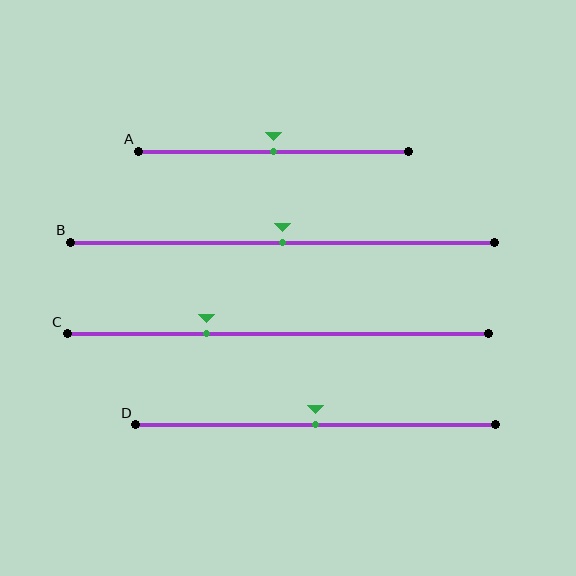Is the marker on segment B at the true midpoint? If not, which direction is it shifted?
Yes, the marker on segment B is at the true midpoint.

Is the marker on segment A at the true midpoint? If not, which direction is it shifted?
Yes, the marker on segment A is at the true midpoint.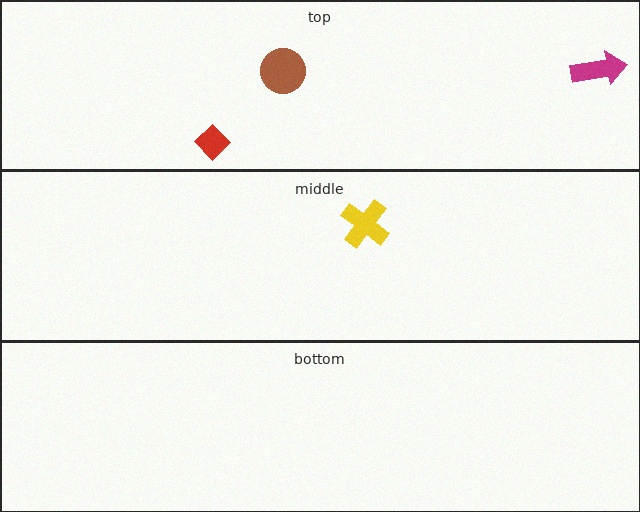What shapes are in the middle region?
The yellow cross.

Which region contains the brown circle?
The top region.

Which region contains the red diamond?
The top region.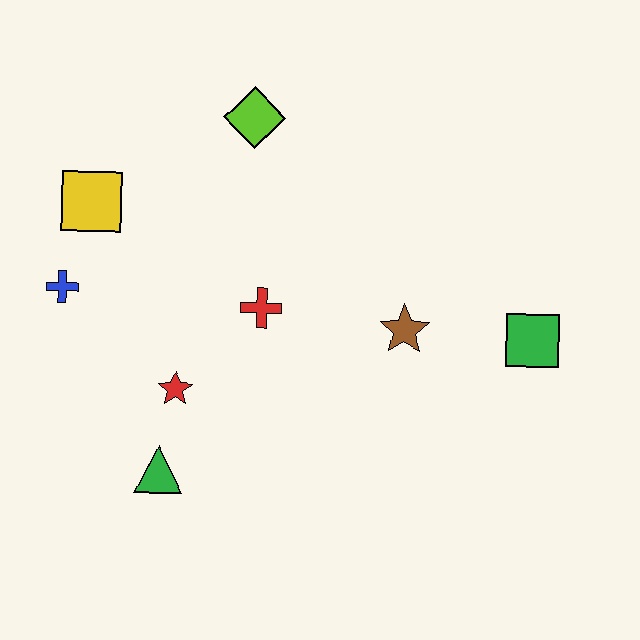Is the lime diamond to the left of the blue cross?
No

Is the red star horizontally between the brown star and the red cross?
No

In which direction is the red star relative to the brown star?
The red star is to the left of the brown star.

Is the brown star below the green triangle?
No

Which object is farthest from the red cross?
The green square is farthest from the red cross.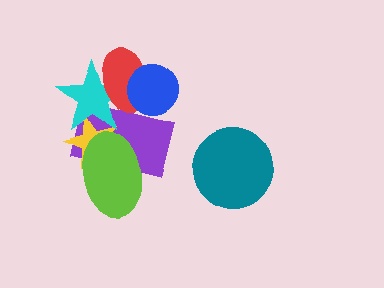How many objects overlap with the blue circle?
2 objects overlap with the blue circle.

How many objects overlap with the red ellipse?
3 objects overlap with the red ellipse.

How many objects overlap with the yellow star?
3 objects overlap with the yellow star.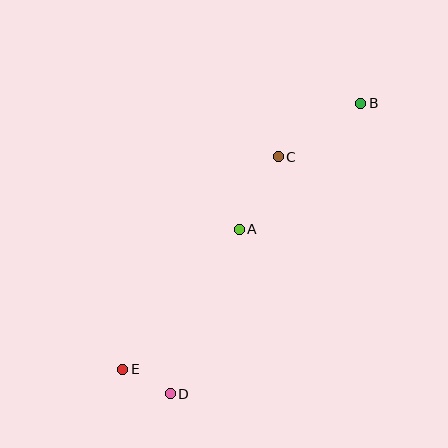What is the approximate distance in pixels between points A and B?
The distance between A and B is approximately 175 pixels.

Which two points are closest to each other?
Points D and E are closest to each other.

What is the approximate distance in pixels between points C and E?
The distance between C and E is approximately 263 pixels.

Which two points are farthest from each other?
Points B and E are farthest from each other.